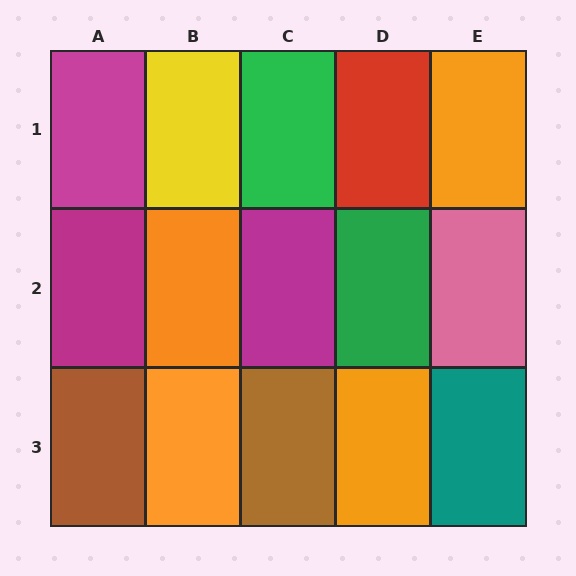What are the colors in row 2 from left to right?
Magenta, orange, magenta, green, pink.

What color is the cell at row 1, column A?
Magenta.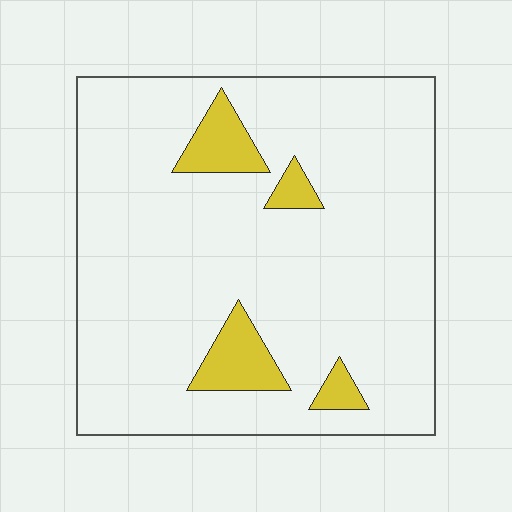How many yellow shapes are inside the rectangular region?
4.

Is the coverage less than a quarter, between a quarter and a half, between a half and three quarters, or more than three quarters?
Less than a quarter.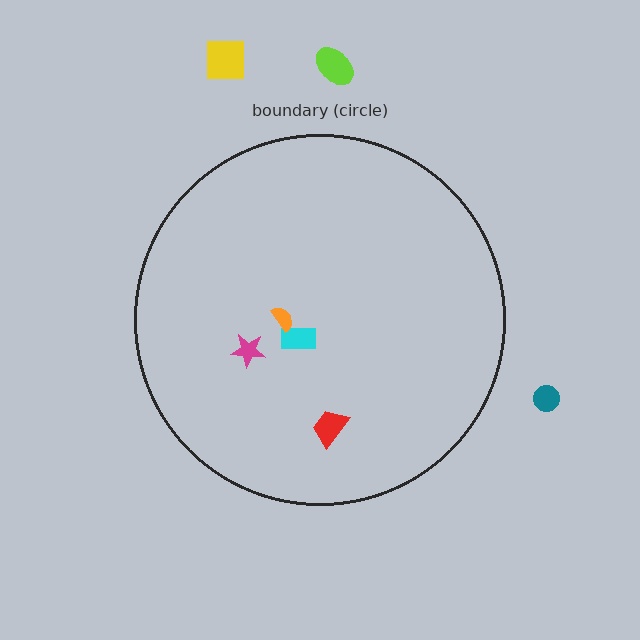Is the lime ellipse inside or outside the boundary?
Outside.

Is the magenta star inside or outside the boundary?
Inside.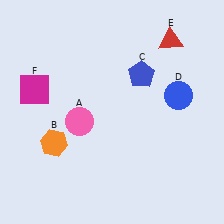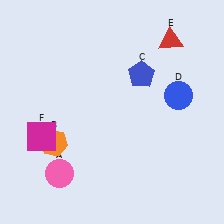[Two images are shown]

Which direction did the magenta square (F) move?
The magenta square (F) moved down.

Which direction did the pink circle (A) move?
The pink circle (A) moved down.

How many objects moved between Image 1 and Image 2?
2 objects moved between the two images.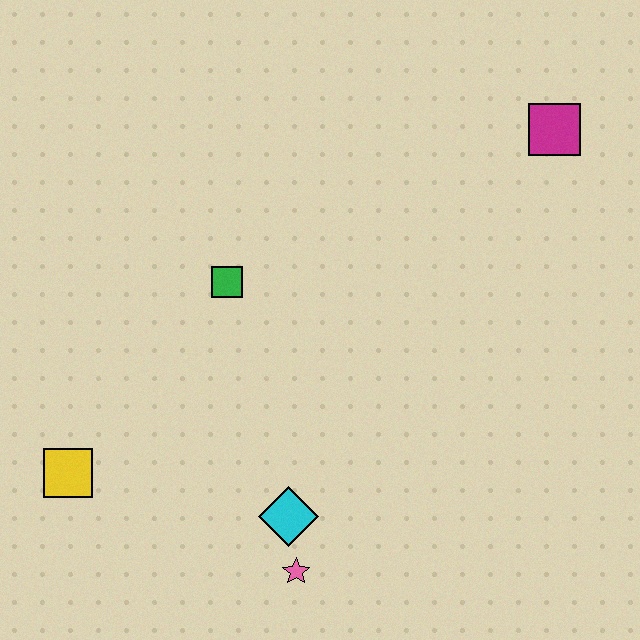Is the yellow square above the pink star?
Yes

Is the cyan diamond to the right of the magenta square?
No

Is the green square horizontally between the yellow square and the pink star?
Yes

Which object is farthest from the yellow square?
The magenta square is farthest from the yellow square.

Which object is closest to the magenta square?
The green square is closest to the magenta square.